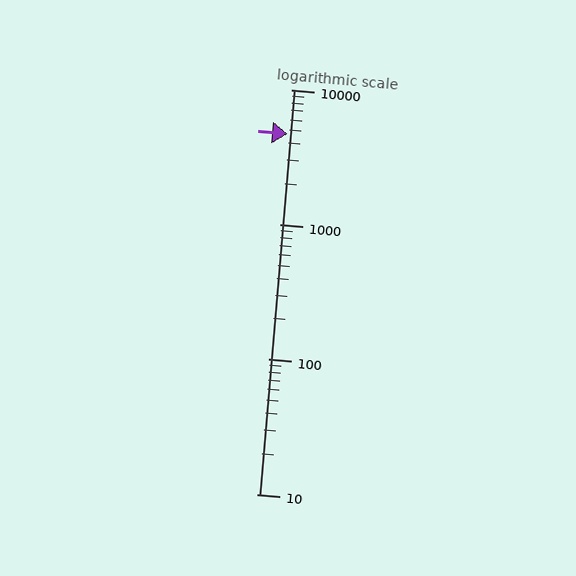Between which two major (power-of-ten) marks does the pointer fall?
The pointer is between 1000 and 10000.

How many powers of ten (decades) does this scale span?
The scale spans 3 decades, from 10 to 10000.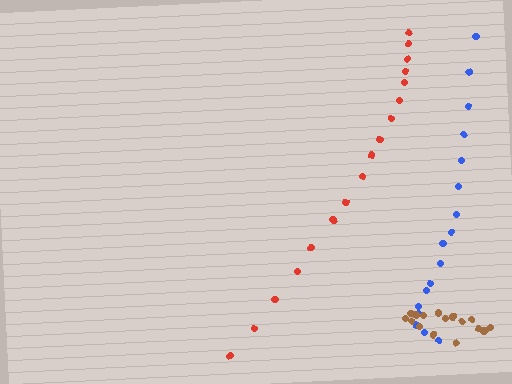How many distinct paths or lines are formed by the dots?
There are 3 distinct paths.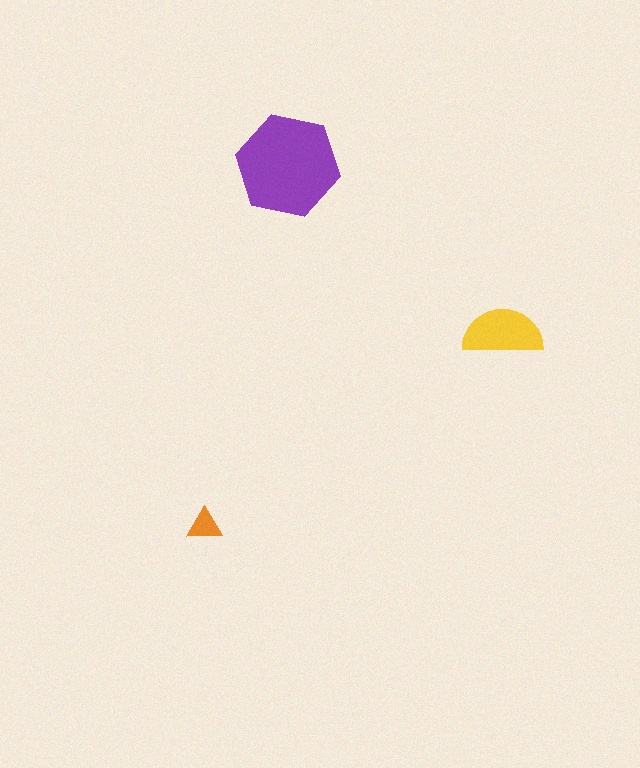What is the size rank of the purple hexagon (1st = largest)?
1st.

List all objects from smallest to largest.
The orange triangle, the yellow semicircle, the purple hexagon.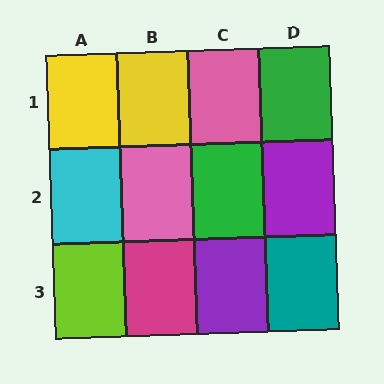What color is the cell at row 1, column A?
Yellow.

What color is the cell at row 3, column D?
Teal.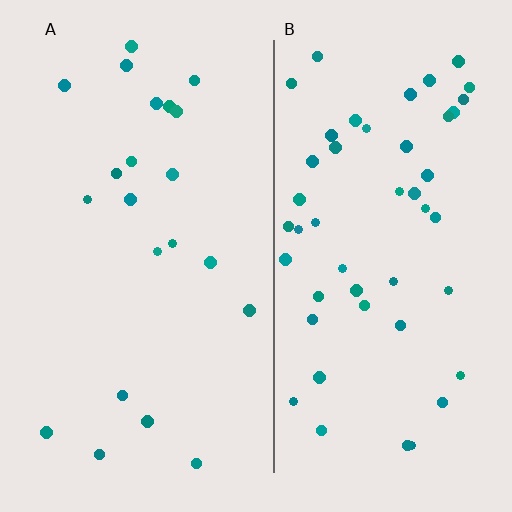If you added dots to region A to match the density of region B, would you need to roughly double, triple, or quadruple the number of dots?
Approximately double.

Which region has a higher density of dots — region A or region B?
B (the right).